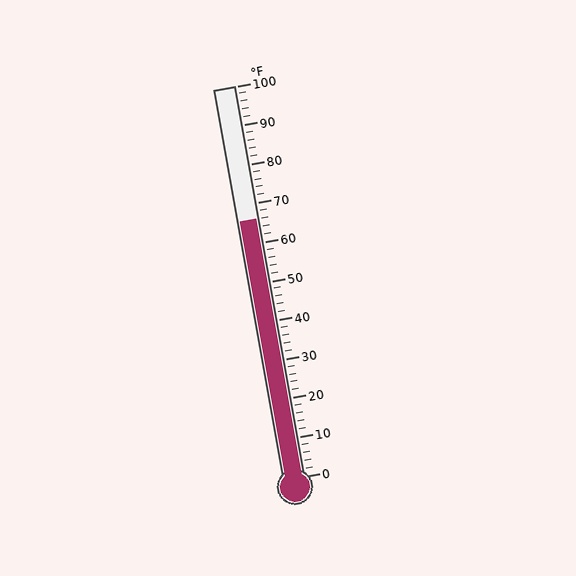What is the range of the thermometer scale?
The thermometer scale ranges from 0°F to 100°F.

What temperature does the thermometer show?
The thermometer shows approximately 66°F.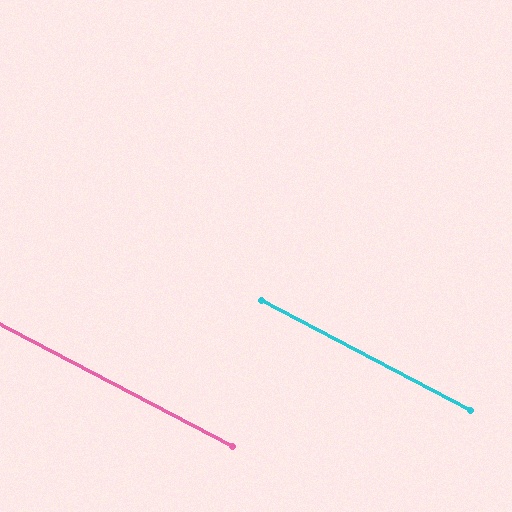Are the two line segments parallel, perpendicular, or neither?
Parallel — their directions differ by only 0.2°.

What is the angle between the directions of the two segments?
Approximately 0 degrees.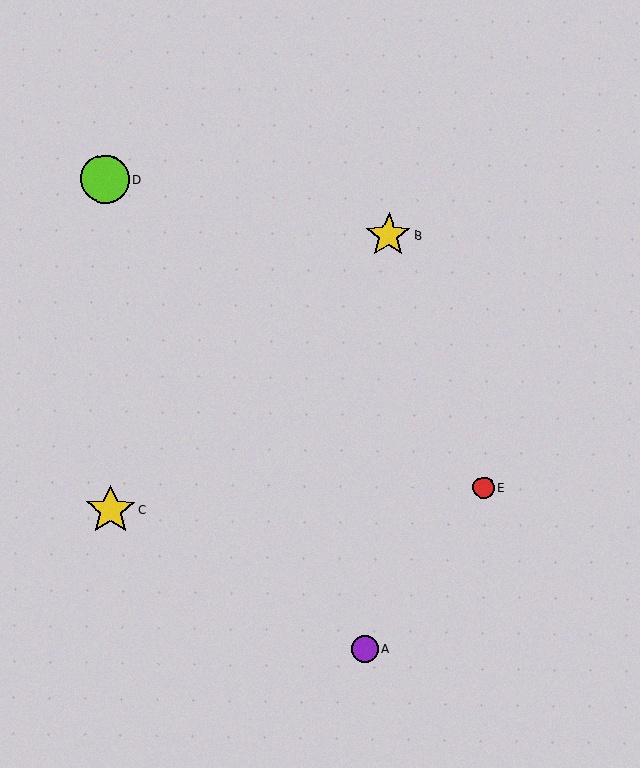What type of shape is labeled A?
Shape A is a purple circle.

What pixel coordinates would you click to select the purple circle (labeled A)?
Click at (365, 649) to select the purple circle A.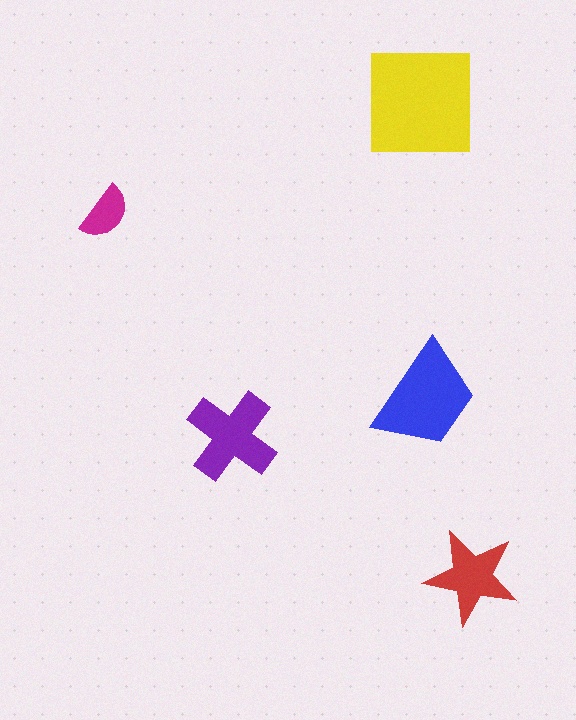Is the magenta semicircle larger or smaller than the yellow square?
Smaller.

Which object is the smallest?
The magenta semicircle.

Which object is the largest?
The yellow square.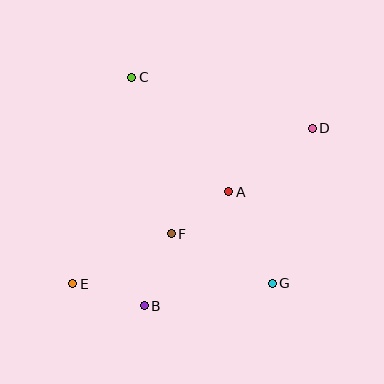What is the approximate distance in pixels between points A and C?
The distance between A and C is approximately 150 pixels.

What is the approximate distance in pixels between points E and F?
The distance between E and F is approximately 110 pixels.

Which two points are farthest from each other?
Points D and E are farthest from each other.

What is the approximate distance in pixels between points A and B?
The distance between A and B is approximately 142 pixels.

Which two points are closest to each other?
Points A and F are closest to each other.